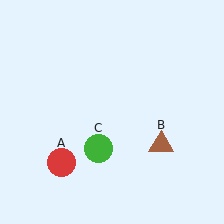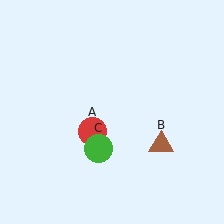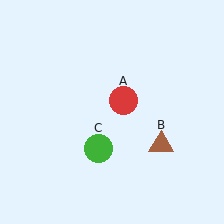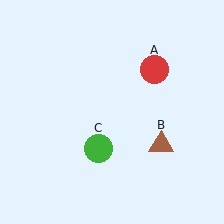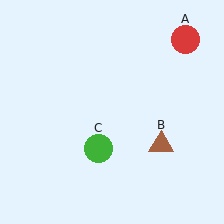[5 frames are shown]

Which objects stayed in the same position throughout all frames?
Brown triangle (object B) and green circle (object C) remained stationary.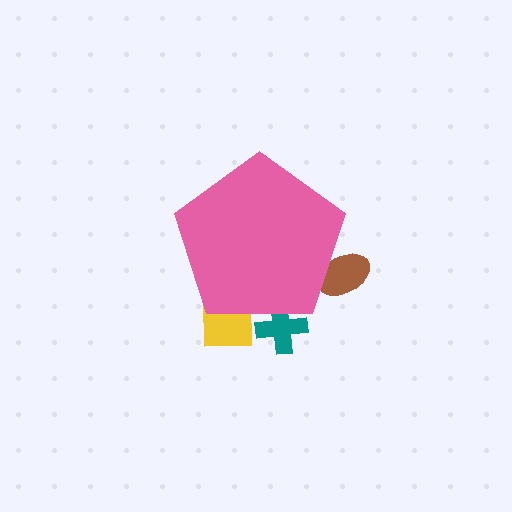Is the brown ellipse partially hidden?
Yes, the brown ellipse is partially hidden behind the pink pentagon.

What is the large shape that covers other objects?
A pink pentagon.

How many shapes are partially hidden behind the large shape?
3 shapes are partially hidden.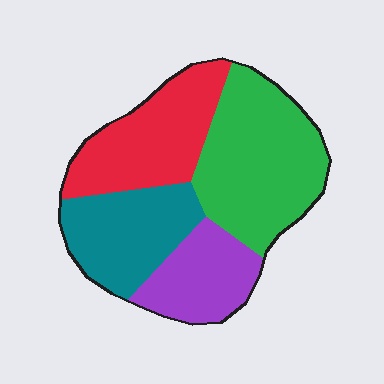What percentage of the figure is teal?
Teal covers roughly 20% of the figure.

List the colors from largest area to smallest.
From largest to smallest: green, red, teal, purple.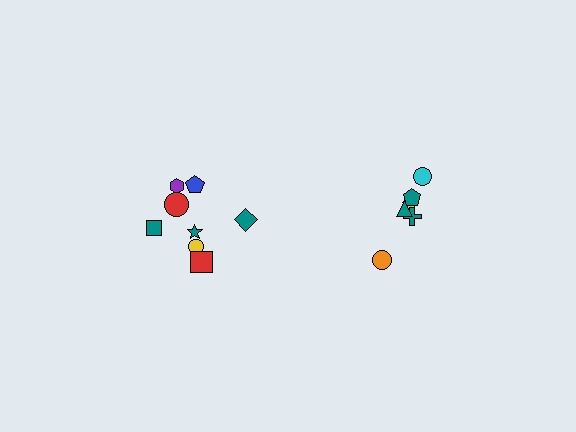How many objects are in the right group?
There are 6 objects.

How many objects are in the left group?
There are 8 objects.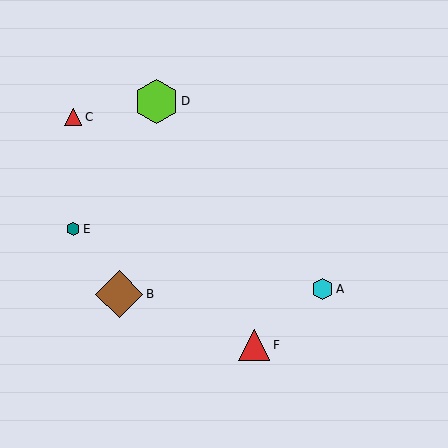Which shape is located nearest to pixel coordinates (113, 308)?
The brown diamond (labeled B) at (119, 294) is nearest to that location.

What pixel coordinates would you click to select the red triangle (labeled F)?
Click at (254, 345) to select the red triangle F.